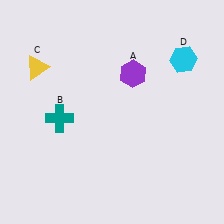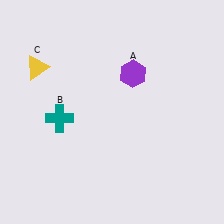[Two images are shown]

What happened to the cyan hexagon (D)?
The cyan hexagon (D) was removed in Image 2. It was in the top-right area of Image 1.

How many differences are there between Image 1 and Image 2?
There is 1 difference between the two images.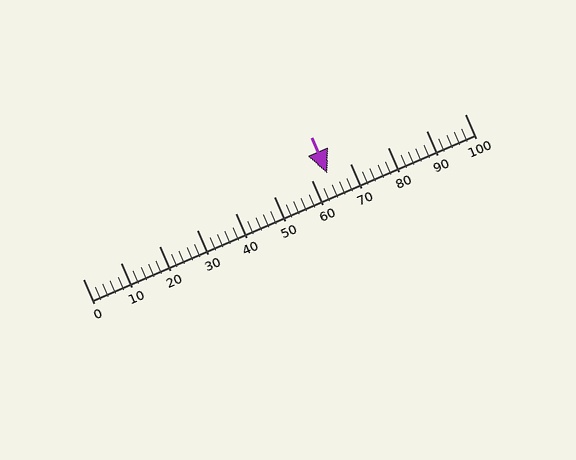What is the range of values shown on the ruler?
The ruler shows values from 0 to 100.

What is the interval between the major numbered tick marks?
The major tick marks are spaced 10 units apart.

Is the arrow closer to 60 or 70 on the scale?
The arrow is closer to 60.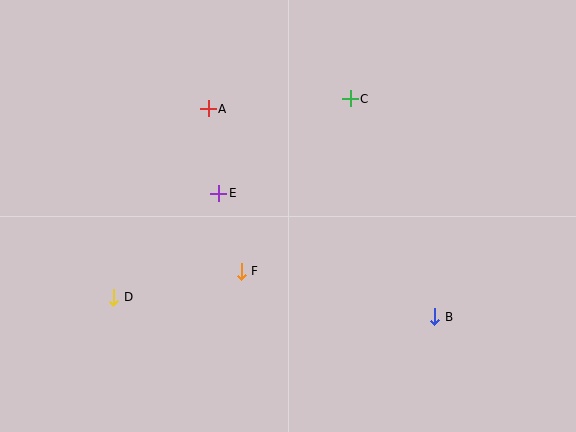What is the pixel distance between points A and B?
The distance between A and B is 307 pixels.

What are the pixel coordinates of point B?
Point B is at (435, 317).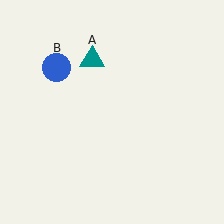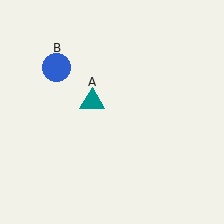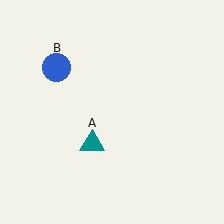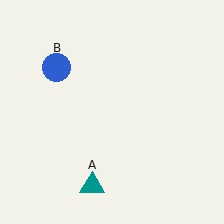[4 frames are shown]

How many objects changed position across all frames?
1 object changed position: teal triangle (object A).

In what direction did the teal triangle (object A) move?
The teal triangle (object A) moved down.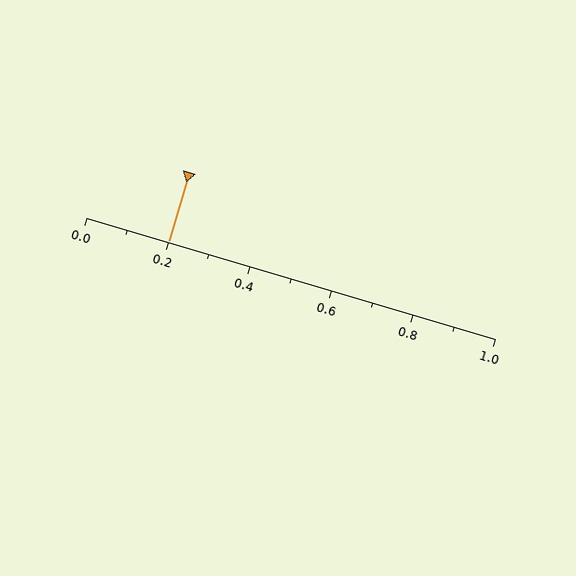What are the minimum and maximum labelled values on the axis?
The axis runs from 0.0 to 1.0.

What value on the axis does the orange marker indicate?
The marker indicates approximately 0.2.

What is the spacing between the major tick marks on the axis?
The major ticks are spaced 0.2 apart.